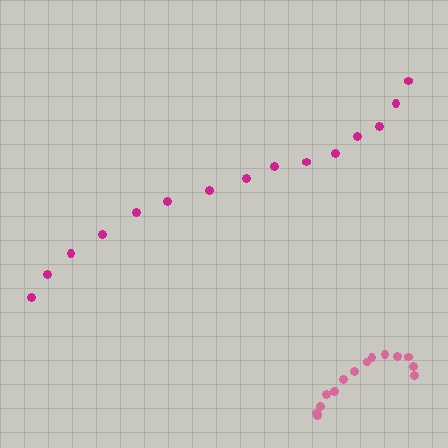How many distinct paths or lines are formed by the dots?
There are 2 distinct paths.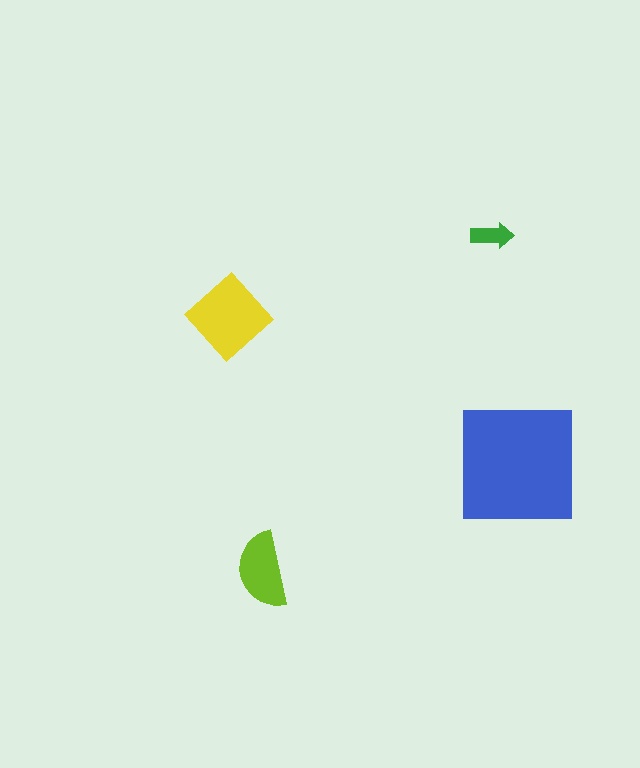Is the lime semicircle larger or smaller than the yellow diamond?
Smaller.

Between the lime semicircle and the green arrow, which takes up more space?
The lime semicircle.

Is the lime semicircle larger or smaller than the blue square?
Smaller.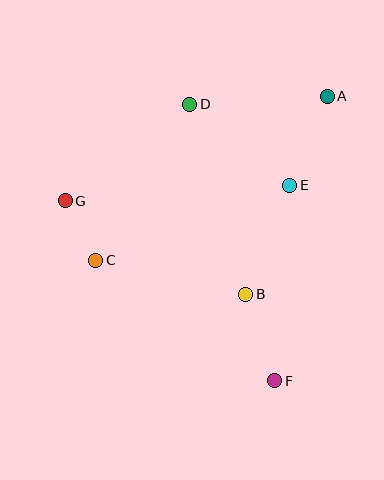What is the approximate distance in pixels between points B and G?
The distance between B and G is approximately 203 pixels.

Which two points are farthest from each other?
Points D and F are farthest from each other.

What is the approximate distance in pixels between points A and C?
The distance between A and C is approximately 284 pixels.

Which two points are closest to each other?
Points C and G are closest to each other.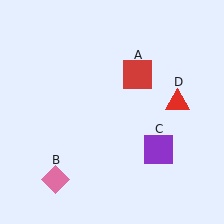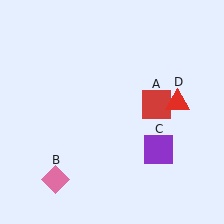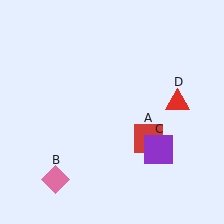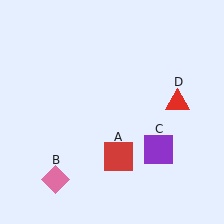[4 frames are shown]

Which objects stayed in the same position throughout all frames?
Pink diamond (object B) and purple square (object C) and red triangle (object D) remained stationary.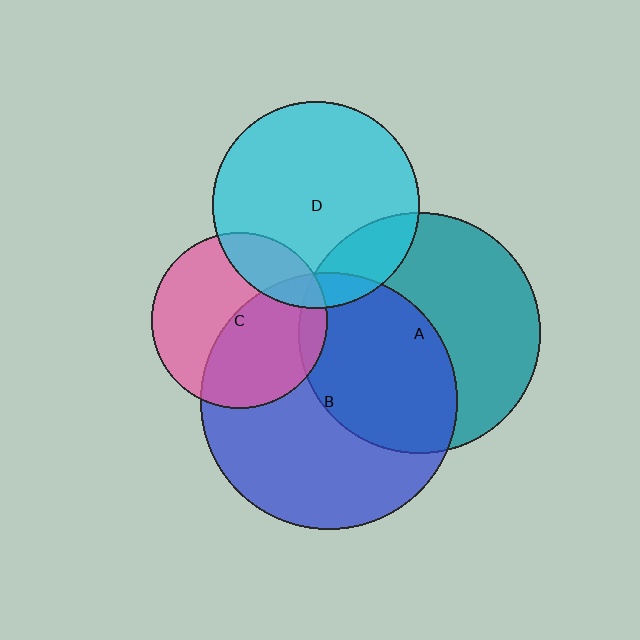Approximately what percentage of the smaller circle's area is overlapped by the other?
Approximately 20%.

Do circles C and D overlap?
Yes.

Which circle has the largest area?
Circle B (blue).